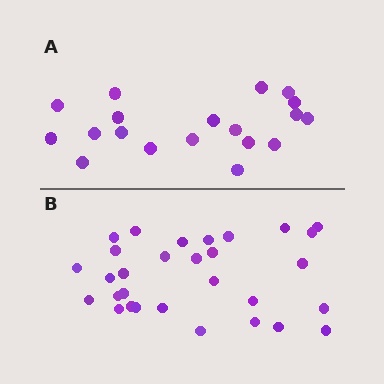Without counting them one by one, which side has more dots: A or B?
Region B (the bottom region) has more dots.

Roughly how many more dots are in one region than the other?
Region B has roughly 12 or so more dots than region A.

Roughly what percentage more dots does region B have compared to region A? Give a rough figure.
About 60% more.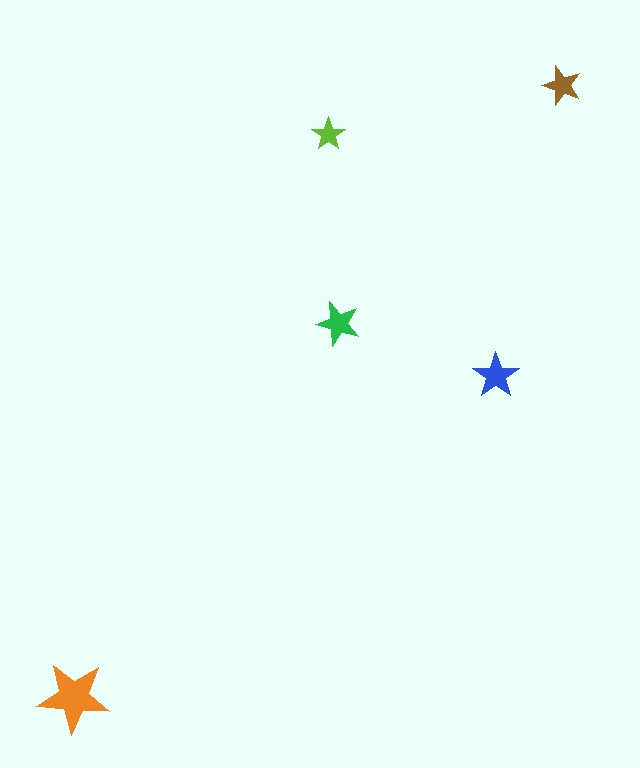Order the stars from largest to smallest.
the orange one, the blue one, the green one, the brown one, the lime one.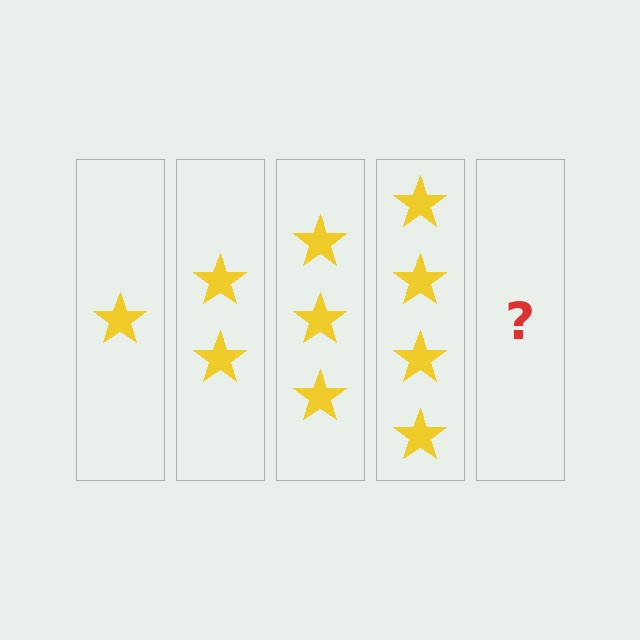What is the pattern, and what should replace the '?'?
The pattern is that each step adds one more star. The '?' should be 5 stars.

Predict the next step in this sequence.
The next step is 5 stars.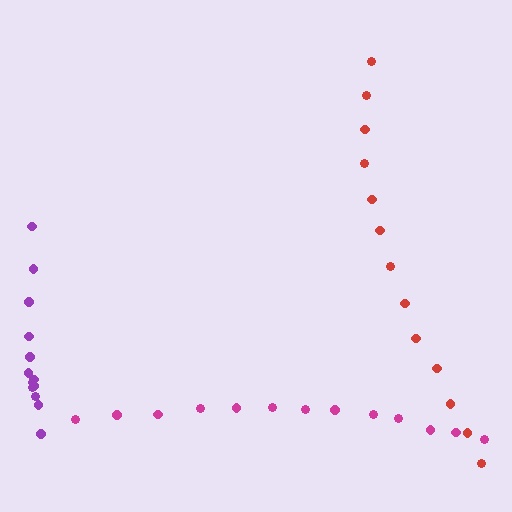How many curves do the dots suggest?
There are 3 distinct paths.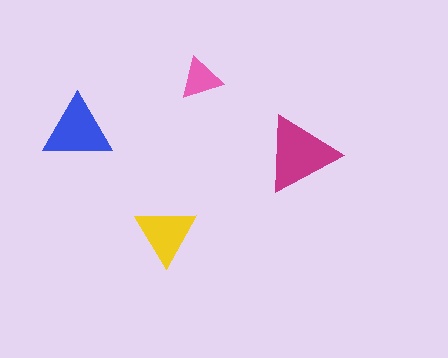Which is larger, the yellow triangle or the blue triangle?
The blue one.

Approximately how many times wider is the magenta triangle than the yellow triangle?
About 1.5 times wider.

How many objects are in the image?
There are 4 objects in the image.